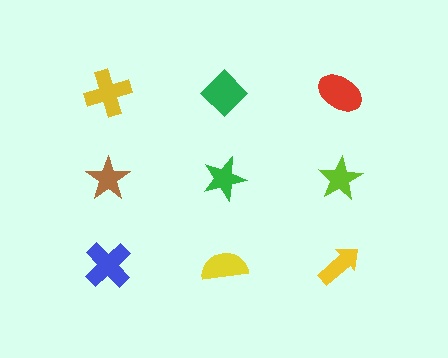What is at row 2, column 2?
A green star.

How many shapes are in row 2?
3 shapes.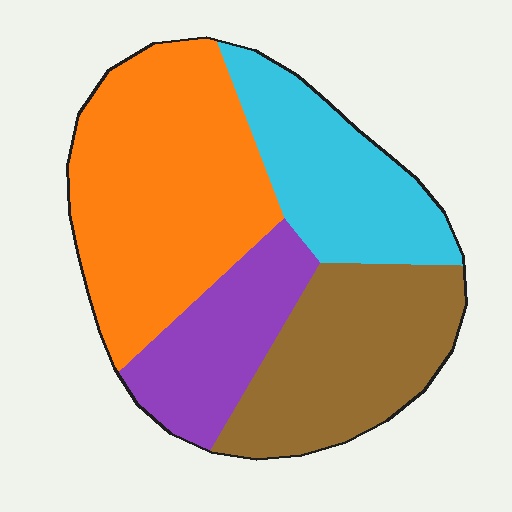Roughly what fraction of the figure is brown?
Brown takes up about one quarter (1/4) of the figure.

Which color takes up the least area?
Purple, at roughly 15%.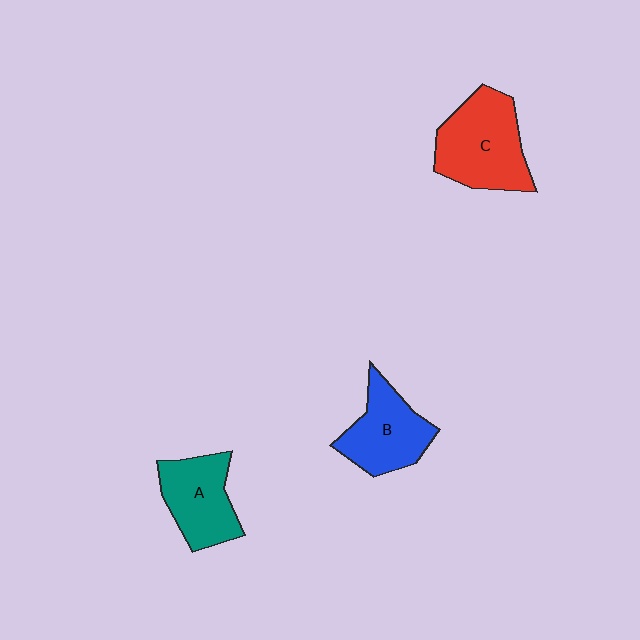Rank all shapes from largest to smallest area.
From largest to smallest: C (red), B (blue), A (teal).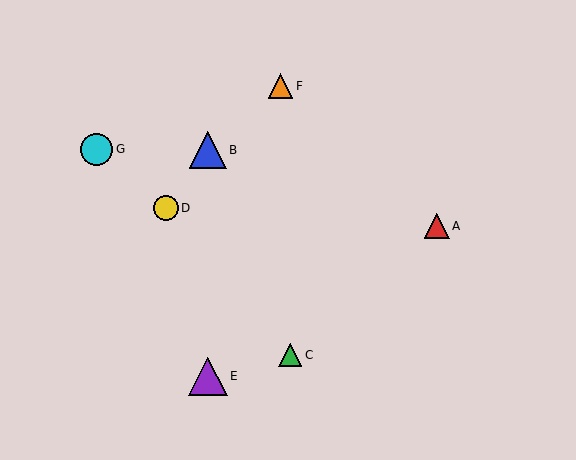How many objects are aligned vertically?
2 objects (B, E) are aligned vertically.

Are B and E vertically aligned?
Yes, both are at x≈208.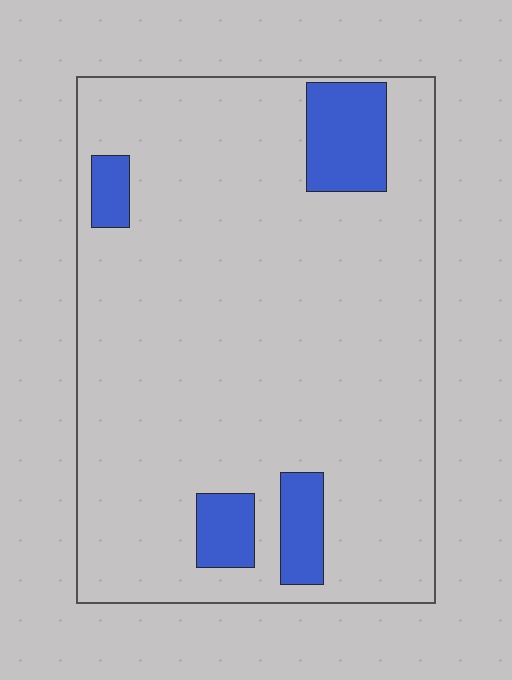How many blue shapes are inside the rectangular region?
4.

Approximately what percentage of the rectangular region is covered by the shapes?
Approximately 10%.